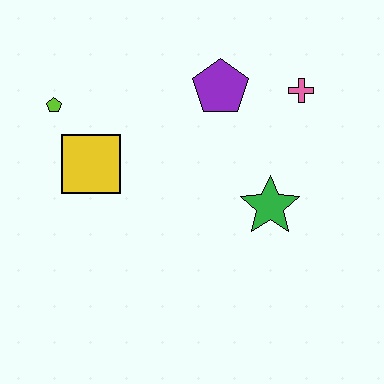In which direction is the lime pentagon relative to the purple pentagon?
The lime pentagon is to the left of the purple pentagon.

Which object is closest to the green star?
The pink cross is closest to the green star.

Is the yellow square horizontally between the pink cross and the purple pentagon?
No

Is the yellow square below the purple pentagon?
Yes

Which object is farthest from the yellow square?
The pink cross is farthest from the yellow square.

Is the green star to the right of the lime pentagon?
Yes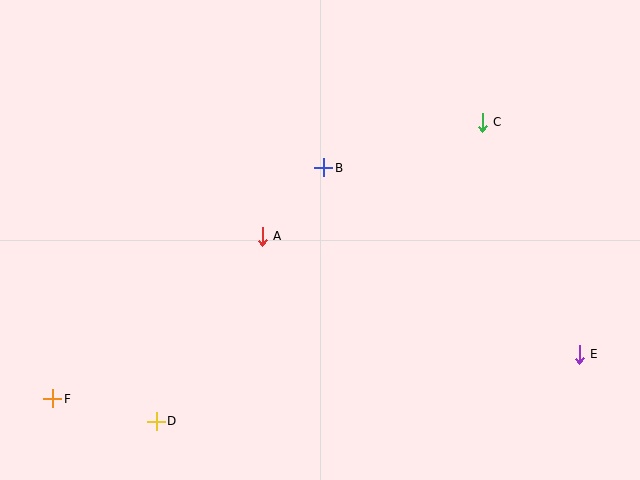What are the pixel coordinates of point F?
Point F is at (53, 399).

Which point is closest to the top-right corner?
Point C is closest to the top-right corner.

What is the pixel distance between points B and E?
The distance between B and E is 316 pixels.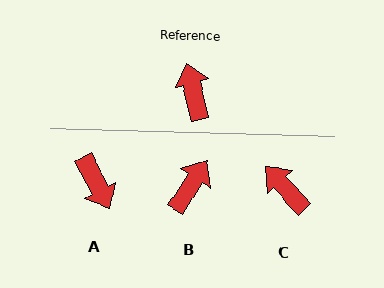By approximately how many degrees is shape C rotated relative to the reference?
Approximately 29 degrees counter-clockwise.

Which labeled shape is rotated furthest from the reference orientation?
A, about 166 degrees away.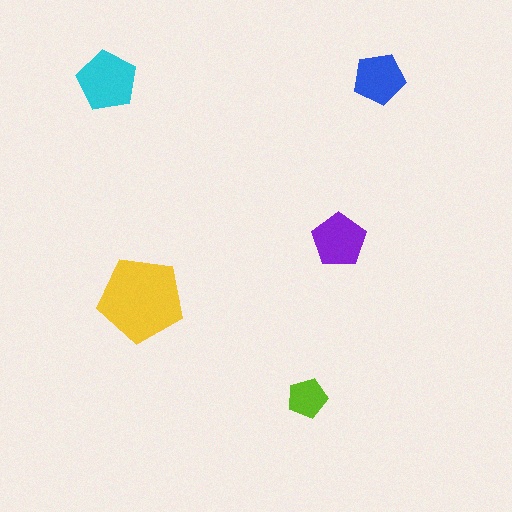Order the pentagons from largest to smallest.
the yellow one, the cyan one, the purple one, the blue one, the lime one.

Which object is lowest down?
The lime pentagon is bottommost.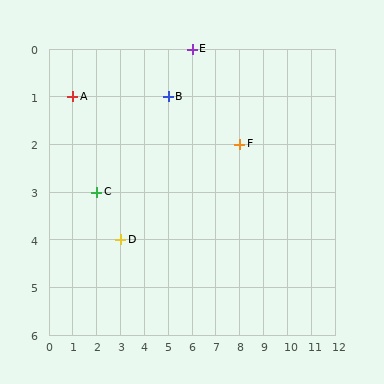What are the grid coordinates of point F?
Point F is at grid coordinates (8, 2).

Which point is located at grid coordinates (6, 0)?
Point E is at (6, 0).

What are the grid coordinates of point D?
Point D is at grid coordinates (3, 4).